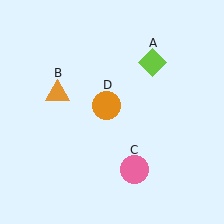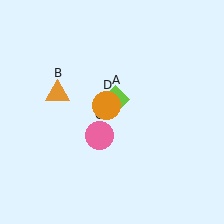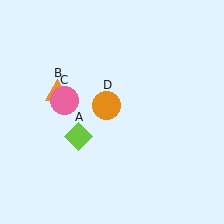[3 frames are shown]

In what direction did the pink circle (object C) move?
The pink circle (object C) moved up and to the left.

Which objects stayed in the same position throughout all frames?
Orange triangle (object B) and orange circle (object D) remained stationary.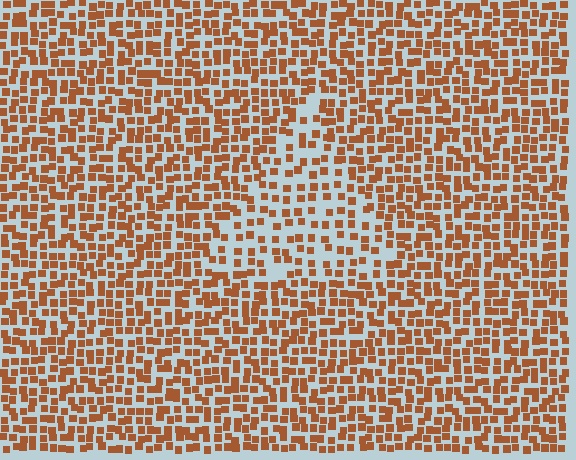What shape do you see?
I see a triangle.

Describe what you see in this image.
The image contains small brown elements arranged at two different densities. A triangle-shaped region is visible where the elements are less densely packed than the surrounding area.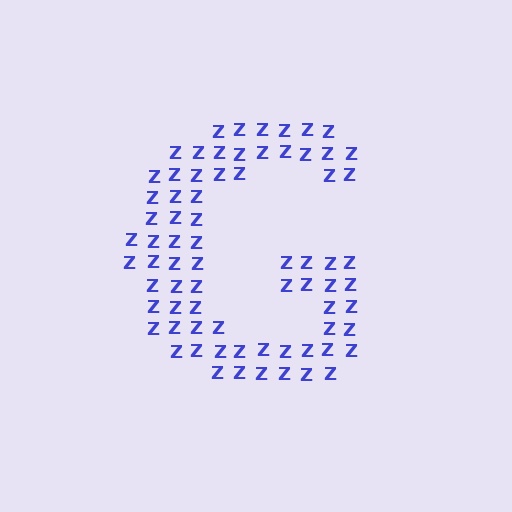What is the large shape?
The large shape is the letter G.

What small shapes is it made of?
It is made of small letter Z's.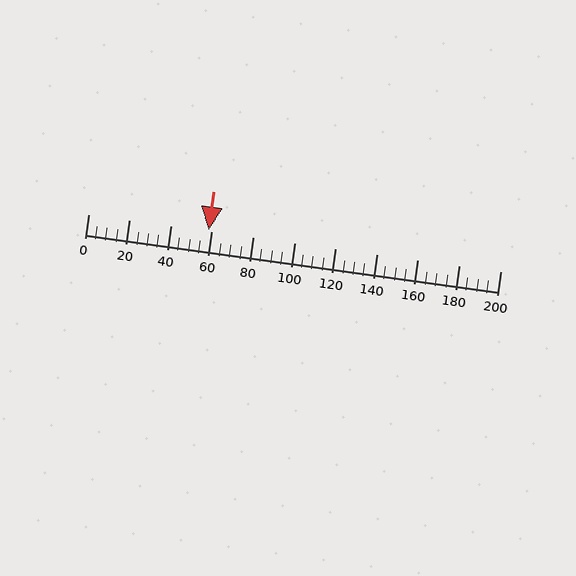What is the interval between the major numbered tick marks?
The major tick marks are spaced 20 units apart.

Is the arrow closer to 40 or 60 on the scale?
The arrow is closer to 60.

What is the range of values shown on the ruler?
The ruler shows values from 0 to 200.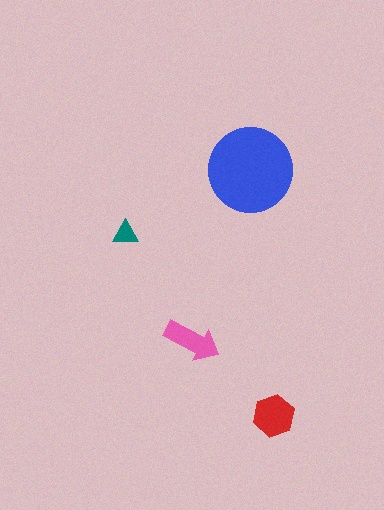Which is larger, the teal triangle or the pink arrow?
The pink arrow.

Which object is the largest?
The blue circle.